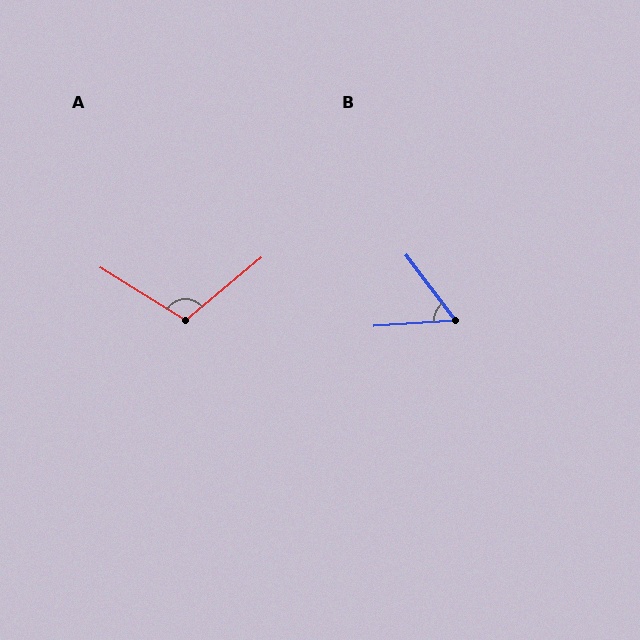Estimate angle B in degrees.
Approximately 56 degrees.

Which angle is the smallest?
B, at approximately 56 degrees.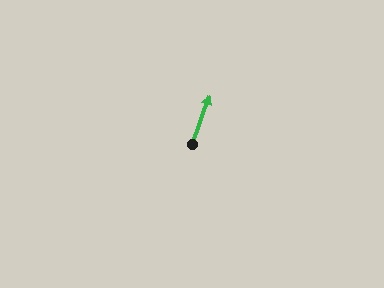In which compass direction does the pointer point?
North.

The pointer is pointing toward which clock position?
Roughly 1 o'clock.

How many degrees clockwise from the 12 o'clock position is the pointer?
Approximately 20 degrees.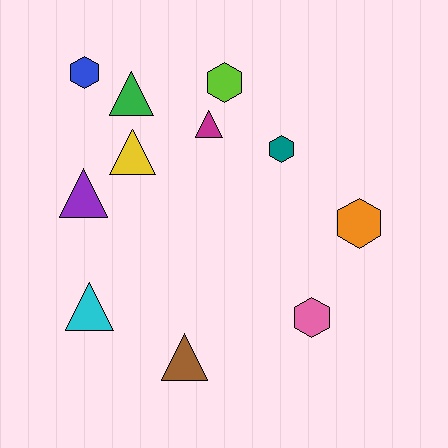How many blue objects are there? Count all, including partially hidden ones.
There is 1 blue object.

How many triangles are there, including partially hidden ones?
There are 6 triangles.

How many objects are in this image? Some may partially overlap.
There are 11 objects.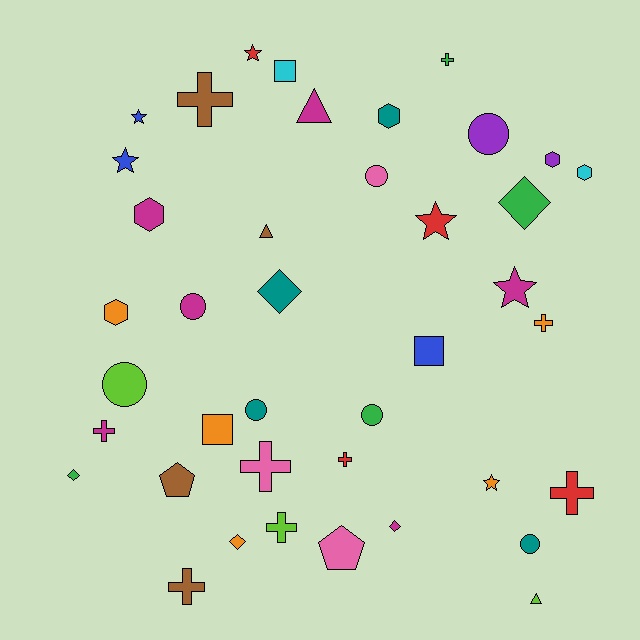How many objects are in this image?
There are 40 objects.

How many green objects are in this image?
There are 4 green objects.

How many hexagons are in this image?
There are 5 hexagons.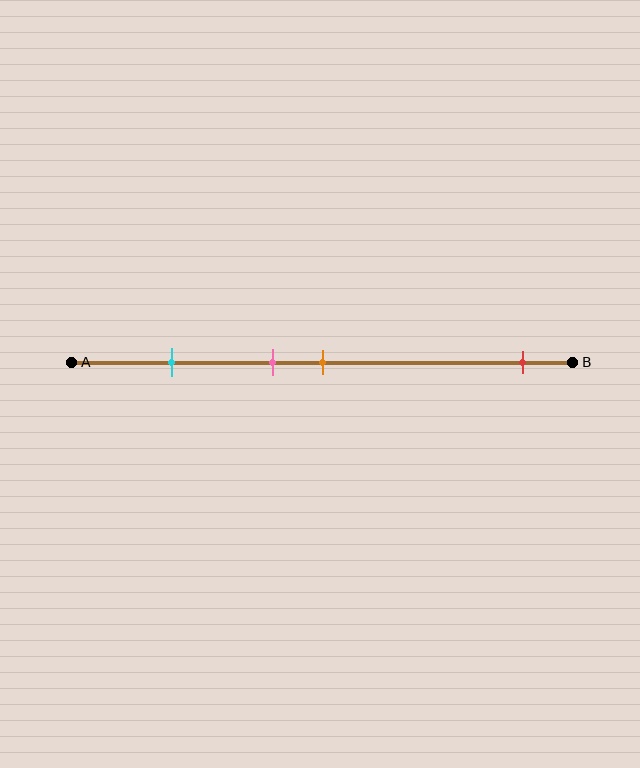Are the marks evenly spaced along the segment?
No, the marks are not evenly spaced.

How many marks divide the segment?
There are 4 marks dividing the segment.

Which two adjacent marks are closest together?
The pink and orange marks are the closest adjacent pair.